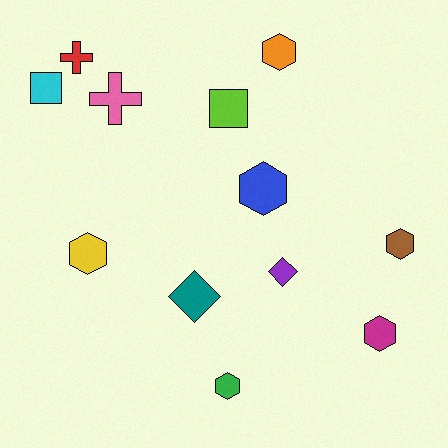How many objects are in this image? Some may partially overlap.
There are 12 objects.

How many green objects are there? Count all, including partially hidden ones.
There is 1 green object.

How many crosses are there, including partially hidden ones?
There are 2 crosses.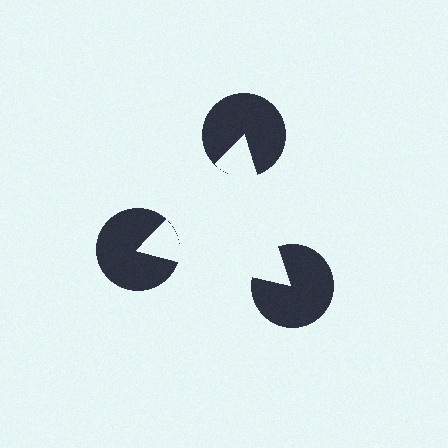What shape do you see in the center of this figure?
An illusory triangle — its edges are inferred from the aligned wedge cuts in the pac-man discs, not physically drawn.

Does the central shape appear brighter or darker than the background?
It typically appears slightly brighter than the background, even though no actual brightness change is drawn.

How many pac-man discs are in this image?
There are 3 — one at each vertex of the illusory triangle.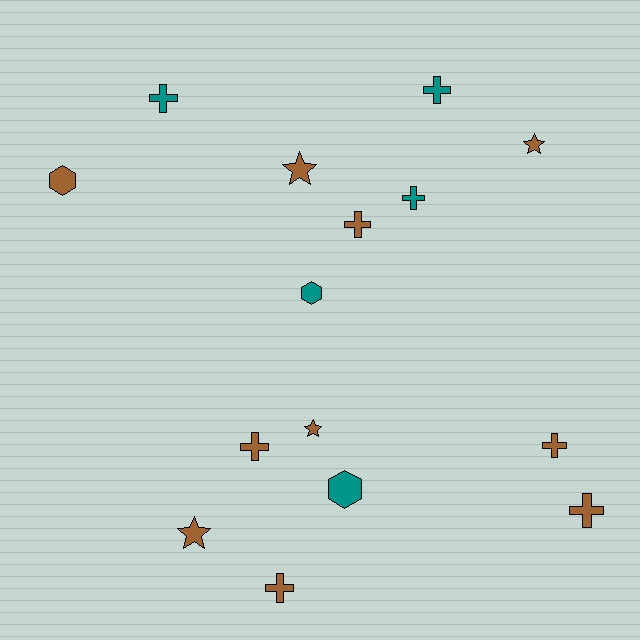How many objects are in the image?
There are 15 objects.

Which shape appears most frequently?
Cross, with 8 objects.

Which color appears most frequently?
Brown, with 10 objects.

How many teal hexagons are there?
There are 2 teal hexagons.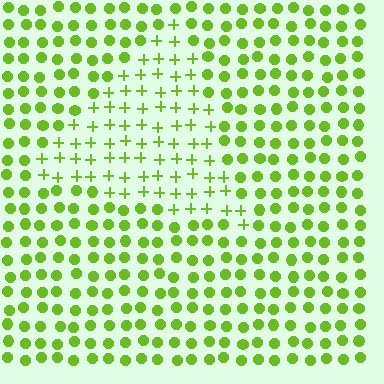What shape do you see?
I see a triangle.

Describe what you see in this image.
The image is filled with small lime elements arranged in a uniform grid. A triangle-shaped region contains plus signs, while the surrounding area contains circles. The boundary is defined purely by the change in element shape.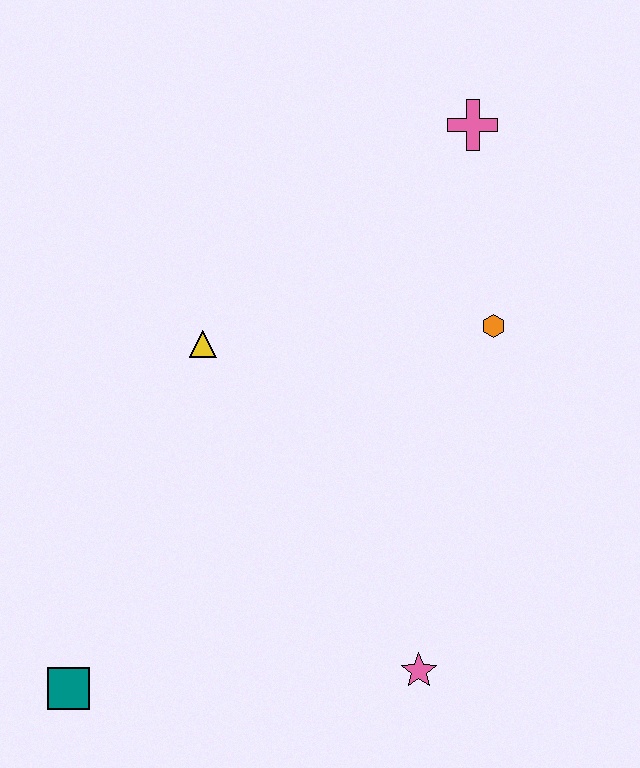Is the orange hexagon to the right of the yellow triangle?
Yes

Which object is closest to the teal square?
The pink star is closest to the teal square.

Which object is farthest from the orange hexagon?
The teal square is farthest from the orange hexagon.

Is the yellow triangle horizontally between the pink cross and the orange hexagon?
No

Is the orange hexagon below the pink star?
No